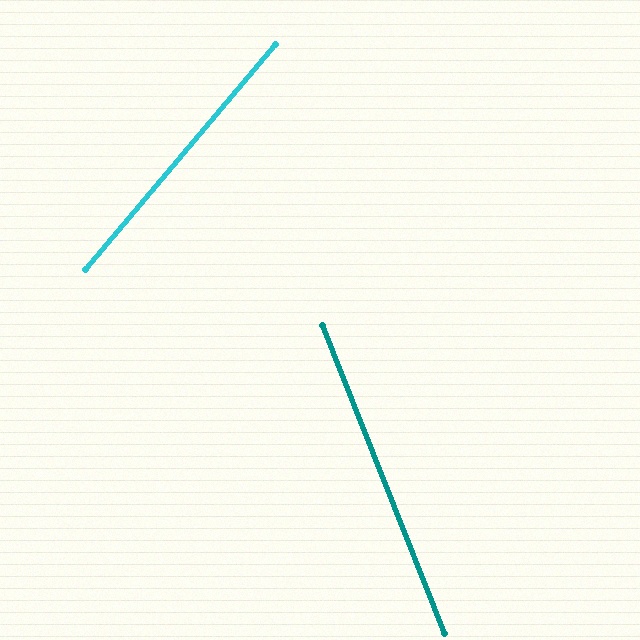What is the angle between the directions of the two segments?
Approximately 62 degrees.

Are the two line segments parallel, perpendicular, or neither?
Neither parallel nor perpendicular — they differ by about 62°.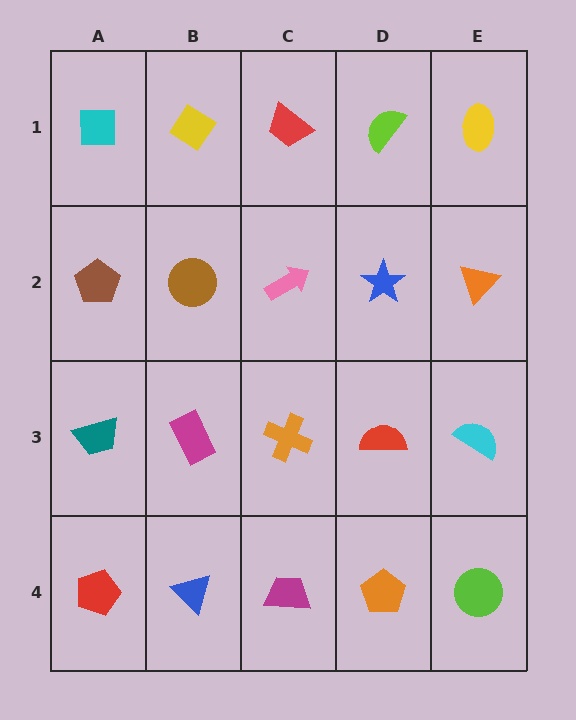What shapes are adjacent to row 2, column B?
A yellow diamond (row 1, column B), a magenta rectangle (row 3, column B), a brown pentagon (row 2, column A), a pink arrow (row 2, column C).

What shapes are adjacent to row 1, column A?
A brown pentagon (row 2, column A), a yellow diamond (row 1, column B).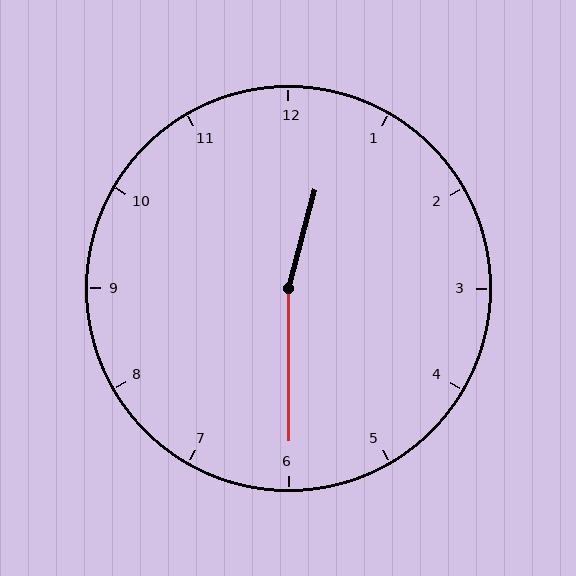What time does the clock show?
12:30.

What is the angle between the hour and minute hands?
Approximately 165 degrees.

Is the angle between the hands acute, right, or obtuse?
It is obtuse.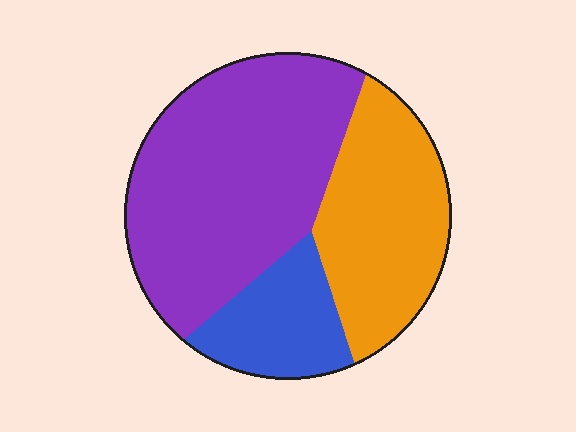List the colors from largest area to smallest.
From largest to smallest: purple, orange, blue.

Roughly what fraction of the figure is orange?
Orange covers around 30% of the figure.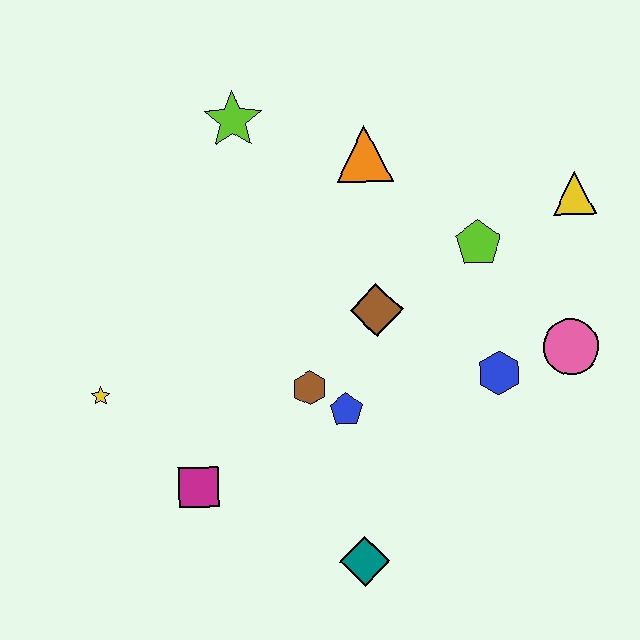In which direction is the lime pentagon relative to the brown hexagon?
The lime pentagon is to the right of the brown hexagon.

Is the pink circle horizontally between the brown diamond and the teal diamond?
No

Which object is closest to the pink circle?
The blue hexagon is closest to the pink circle.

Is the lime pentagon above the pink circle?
Yes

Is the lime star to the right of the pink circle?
No